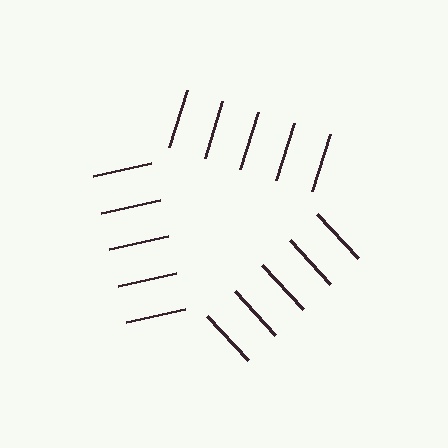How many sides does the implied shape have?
3 sides — the line-ends trace a triangle.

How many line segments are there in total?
15 — 5 along each of the 3 edges.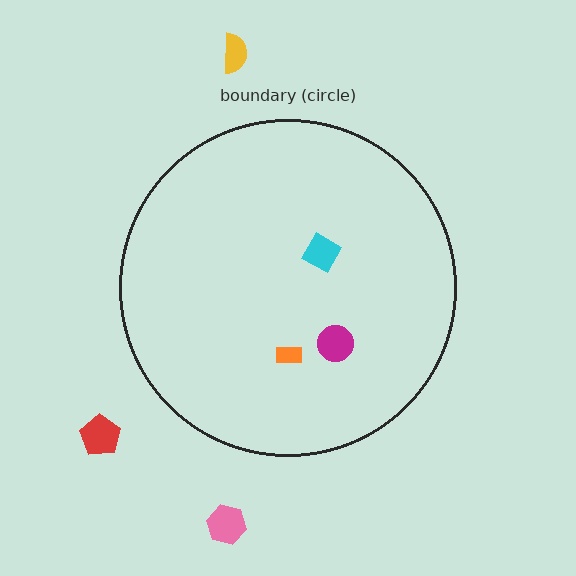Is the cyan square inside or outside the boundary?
Inside.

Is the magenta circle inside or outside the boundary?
Inside.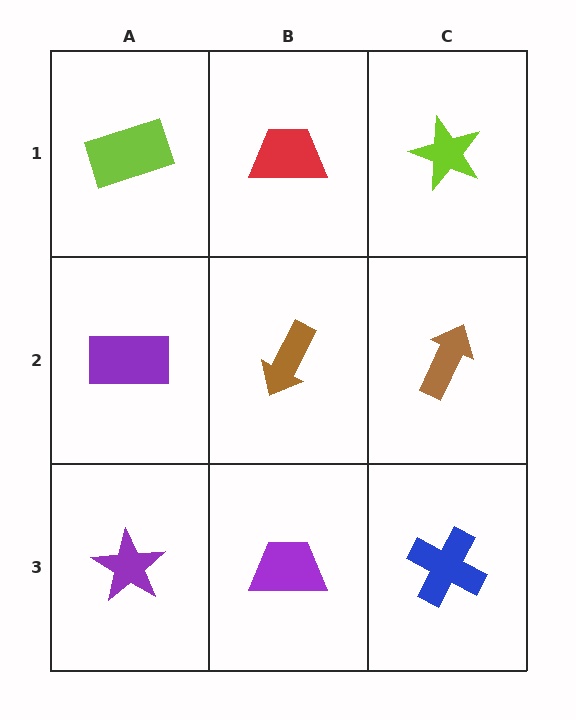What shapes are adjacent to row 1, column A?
A purple rectangle (row 2, column A), a red trapezoid (row 1, column B).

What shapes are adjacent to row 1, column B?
A brown arrow (row 2, column B), a lime rectangle (row 1, column A), a lime star (row 1, column C).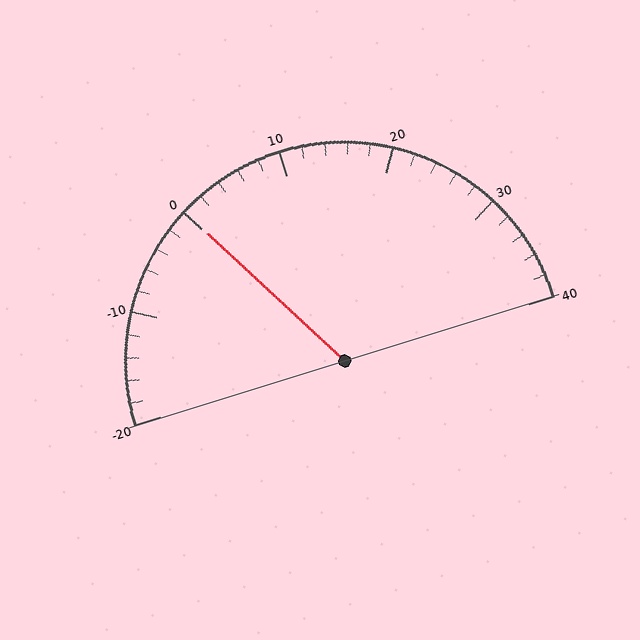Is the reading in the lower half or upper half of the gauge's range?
The reading is in the lower half of the range (-20 to 40).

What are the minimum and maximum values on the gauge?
The gauge ranges from -20 to 40.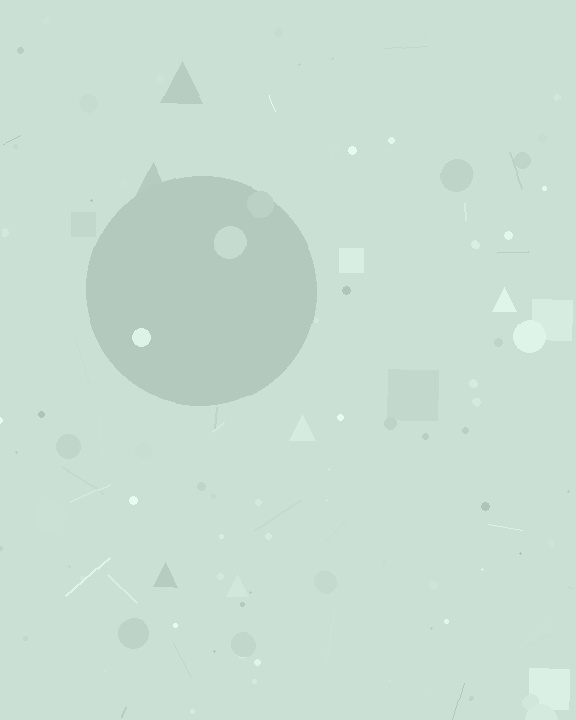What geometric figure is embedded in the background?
A circle is embedded in the background.